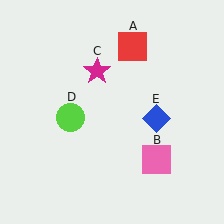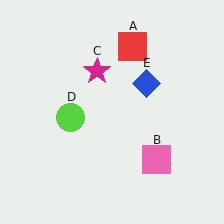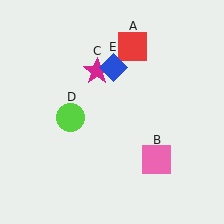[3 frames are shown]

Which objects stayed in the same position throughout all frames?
Red square (object A) and pink square (object B) and magenta star (object C) and lime circle (object D) remained stationary.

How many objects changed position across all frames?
1 object changed position: blue diamond (object E).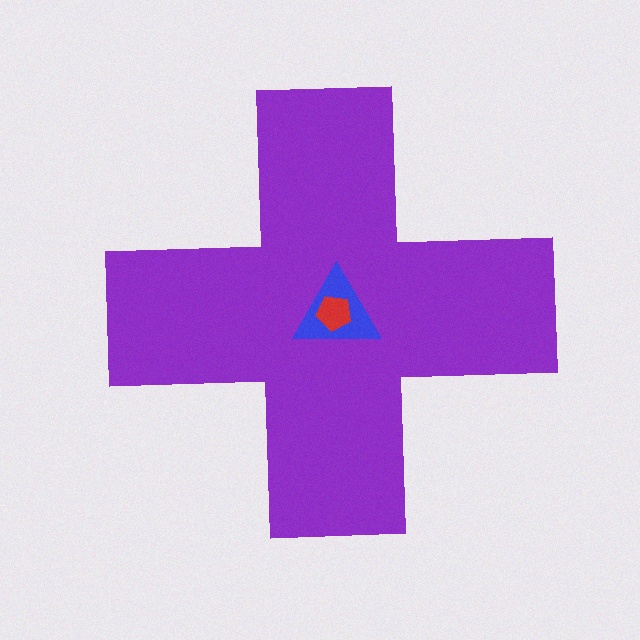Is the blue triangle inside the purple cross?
Yes.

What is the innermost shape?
The red pentagon.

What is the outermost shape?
The purple cross.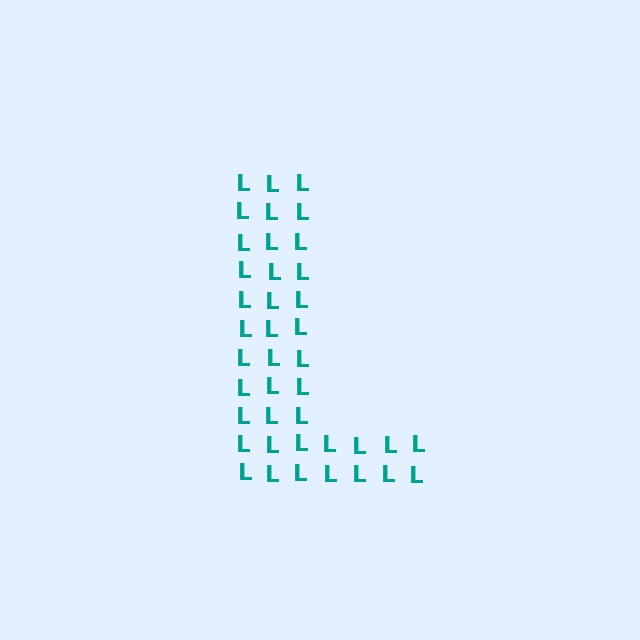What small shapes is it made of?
It is made of small letter L's.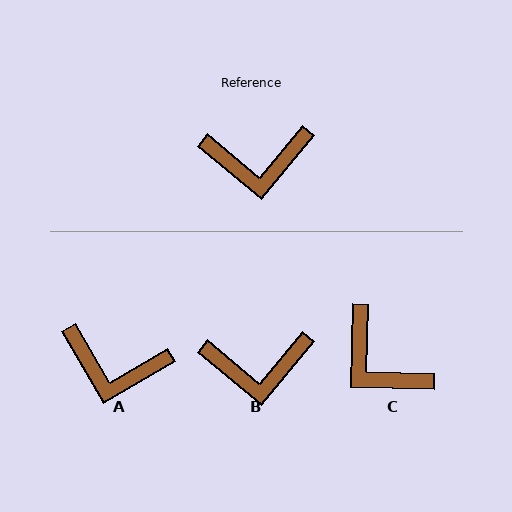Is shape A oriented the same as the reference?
No, it is off by about 20 degrees.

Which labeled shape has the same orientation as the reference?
B.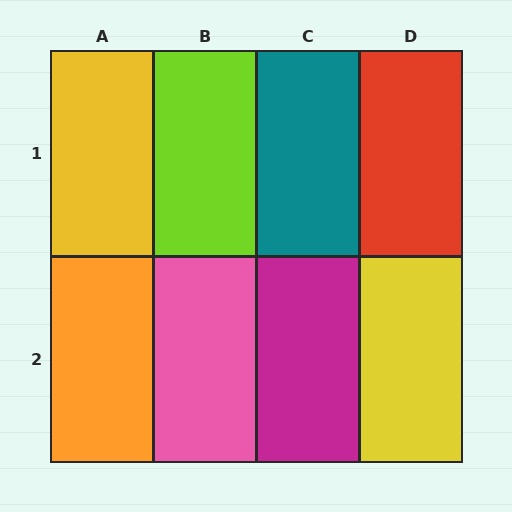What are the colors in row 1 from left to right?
Yellow, lime, teal, red.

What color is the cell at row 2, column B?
Pink.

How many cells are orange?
1 cell is orange.